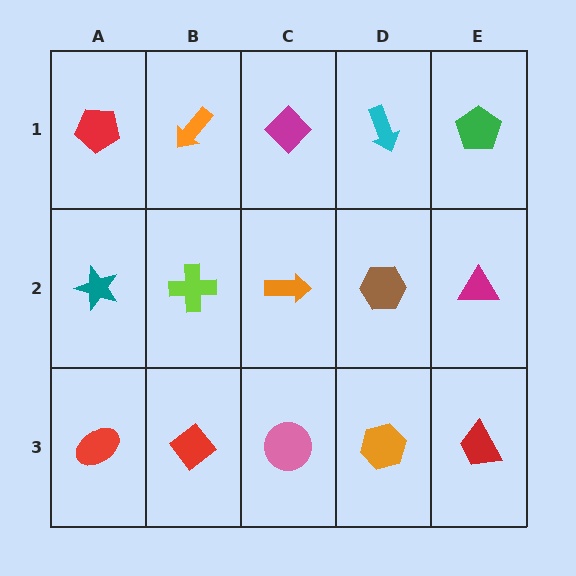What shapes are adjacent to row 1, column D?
A brown hexagon (row 2, column D), a magenta diamond (row 1, column C), a green pentagon (row 1, column E).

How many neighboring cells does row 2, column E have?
3.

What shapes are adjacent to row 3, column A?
A teal star (row 2, column A), a red diamond (row 3, column B).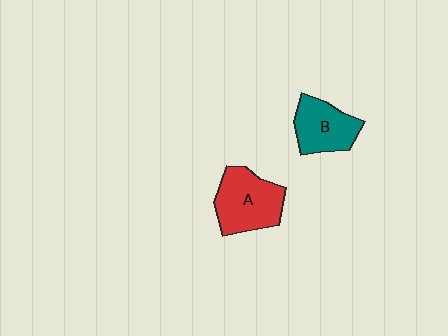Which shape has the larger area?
Shape A (red).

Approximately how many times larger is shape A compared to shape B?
Approximately 1.2 times.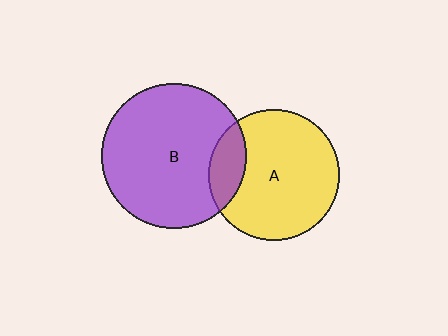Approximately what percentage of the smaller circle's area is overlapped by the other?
Approximately 15%.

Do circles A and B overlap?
Yes.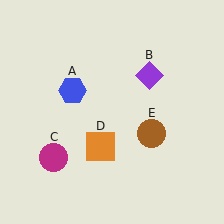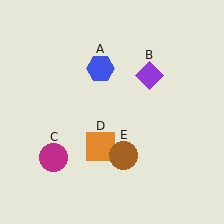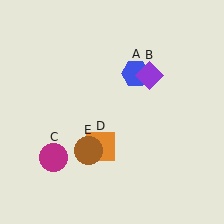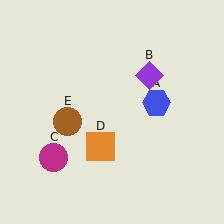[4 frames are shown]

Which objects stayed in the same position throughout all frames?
Purple diamond (object B) and magenta circle (object C) and orange square (object D) remained stationary.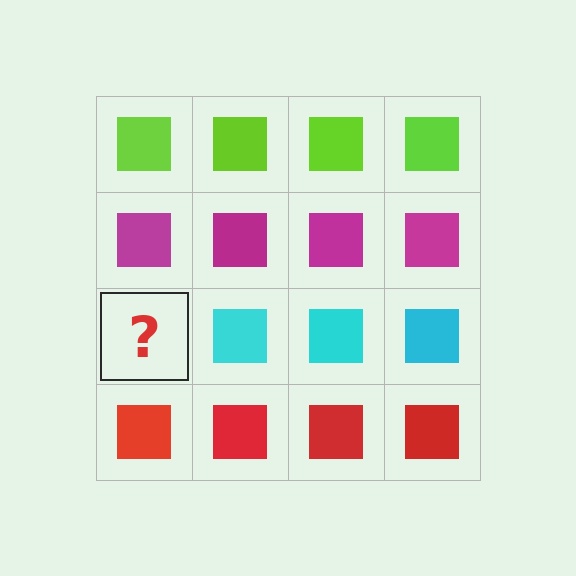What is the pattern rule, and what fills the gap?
The rule is that each row has a consistent color. The gap should be filled with a cyan square.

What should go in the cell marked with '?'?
The missing cell should contain a cyan square.